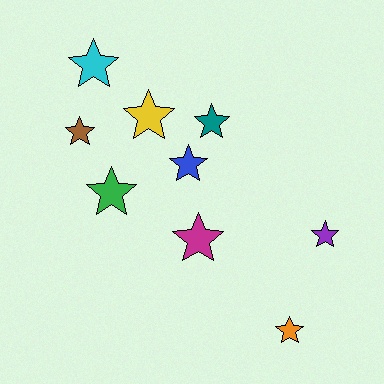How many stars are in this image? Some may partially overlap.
There are 9 stars.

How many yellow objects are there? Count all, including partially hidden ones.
There is 1 yellow object.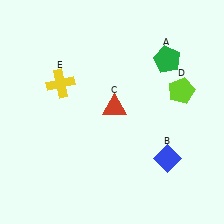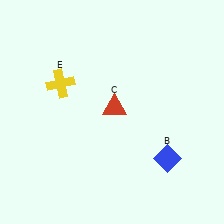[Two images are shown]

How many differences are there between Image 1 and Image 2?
There are 2 differences between the two images.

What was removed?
The lime pentagon (D), the green pentagon (A) were removed in Image 2.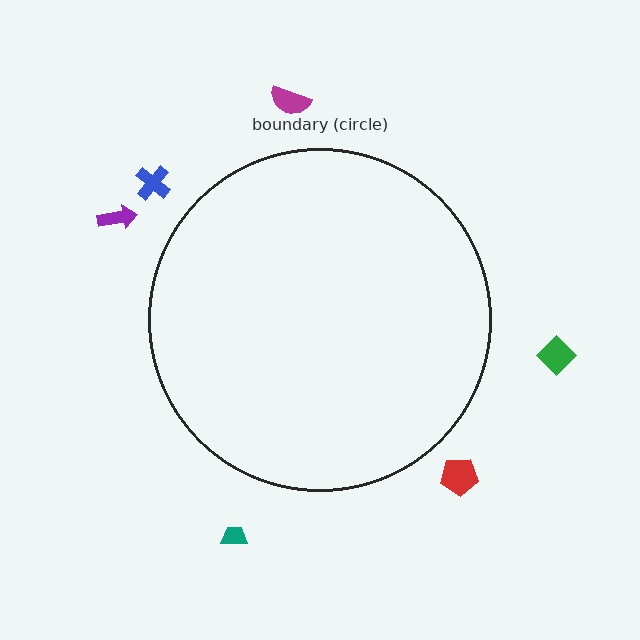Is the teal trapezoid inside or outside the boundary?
Outside.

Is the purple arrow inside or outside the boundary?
Outside.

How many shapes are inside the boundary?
0 inside, 6 outside.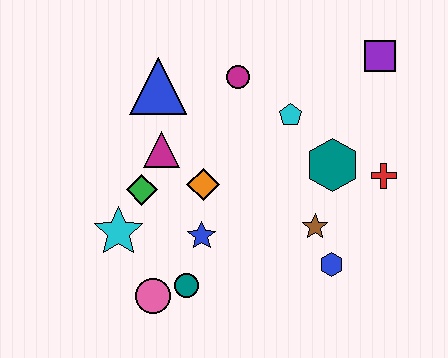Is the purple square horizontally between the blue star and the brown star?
No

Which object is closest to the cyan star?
The green diamond is closest to the cyan star.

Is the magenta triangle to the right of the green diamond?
Yes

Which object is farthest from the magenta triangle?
The purple square is farthest from the magenta triangle.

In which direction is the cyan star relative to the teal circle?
The cyan star is to the left of the teal circle.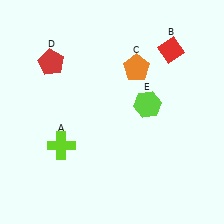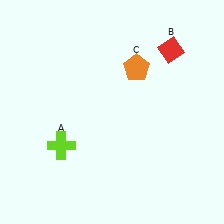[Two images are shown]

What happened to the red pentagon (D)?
The red pentagon (D) was removed in Image 2. It was in the top-left area of Image 1.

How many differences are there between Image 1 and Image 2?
There are 2 differences between the two images.